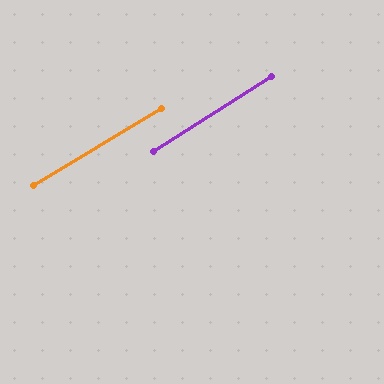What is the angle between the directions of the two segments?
Approximately 1 degree.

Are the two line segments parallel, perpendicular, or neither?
Parallel — their directions differ by only 1.1°.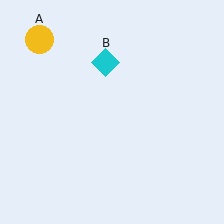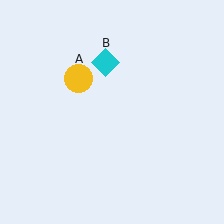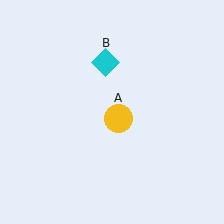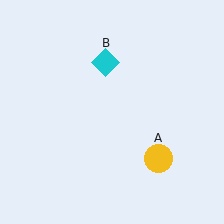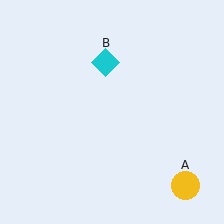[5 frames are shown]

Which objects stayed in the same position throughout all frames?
Cyan diamond (object B) remained stationary.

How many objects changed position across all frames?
1 object changed position: yellow circle (object A).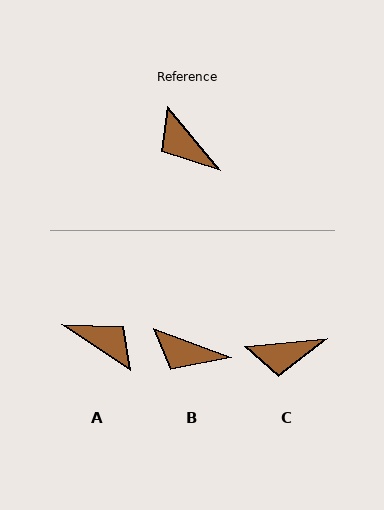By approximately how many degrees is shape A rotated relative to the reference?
Approximately 164 degrees clockwise.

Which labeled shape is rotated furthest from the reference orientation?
A, about 164 degrees away.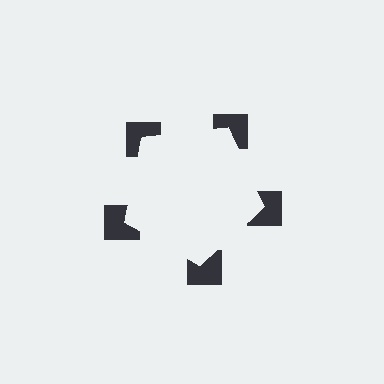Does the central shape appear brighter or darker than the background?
It typically appears slightly brighter than the background, even though no actual brightness change is drawn.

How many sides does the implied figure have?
5 sides.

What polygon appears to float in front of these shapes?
An illusory pentagon — its edges are inferred from the aligned wedge cuts in the notched squares, not physically drawn.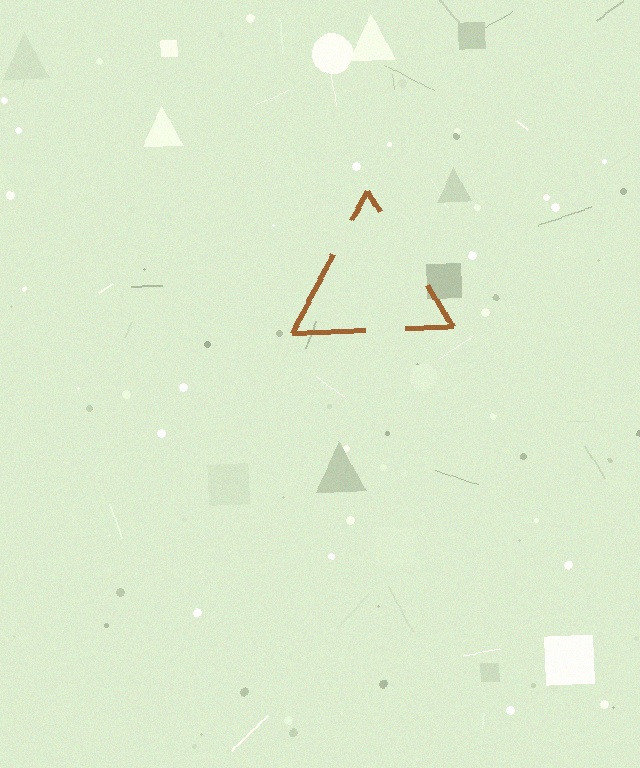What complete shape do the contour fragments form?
The contour fragments form a triangle.